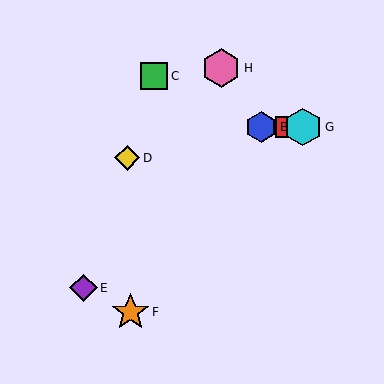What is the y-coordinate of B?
Object B is at y≈127.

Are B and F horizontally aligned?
No, B is at y≈127 and F is at y≈312.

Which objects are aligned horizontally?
Objects A, B, G are aligned horizontally.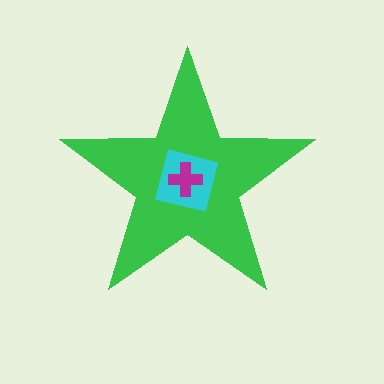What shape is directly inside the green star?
The cyan square.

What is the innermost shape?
The magenta cross.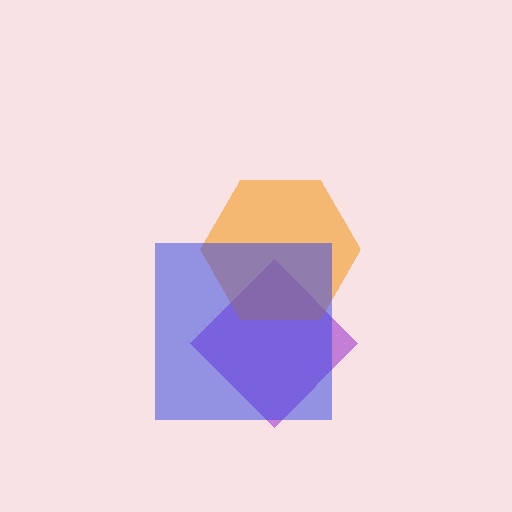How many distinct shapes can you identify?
There are 3 distinct shapes: a purple diamond, an orange hexagon, a blue square.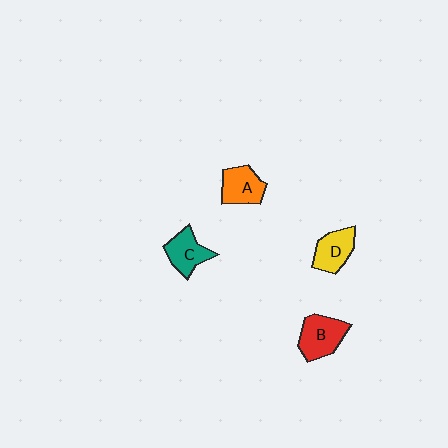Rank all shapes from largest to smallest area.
From largest to smallest: B (red), A (orange), C (teal), D (yellow).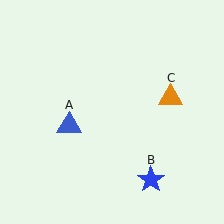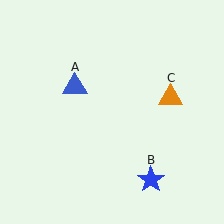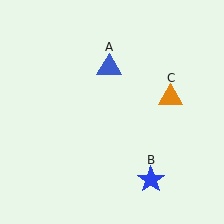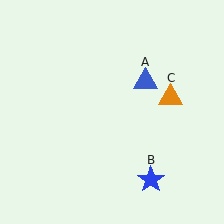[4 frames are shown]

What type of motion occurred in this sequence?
The blue triangle (object A) rotated clockwise around the center of the scene.